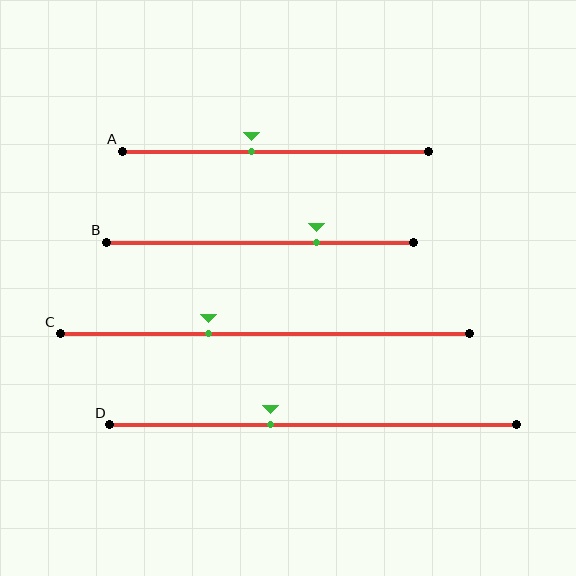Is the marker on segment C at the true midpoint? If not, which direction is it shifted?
No, the marker on segment C is shifted to the left by about 14% of the segment length.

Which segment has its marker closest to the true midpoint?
Segment A has its marker closest to the true midpoint.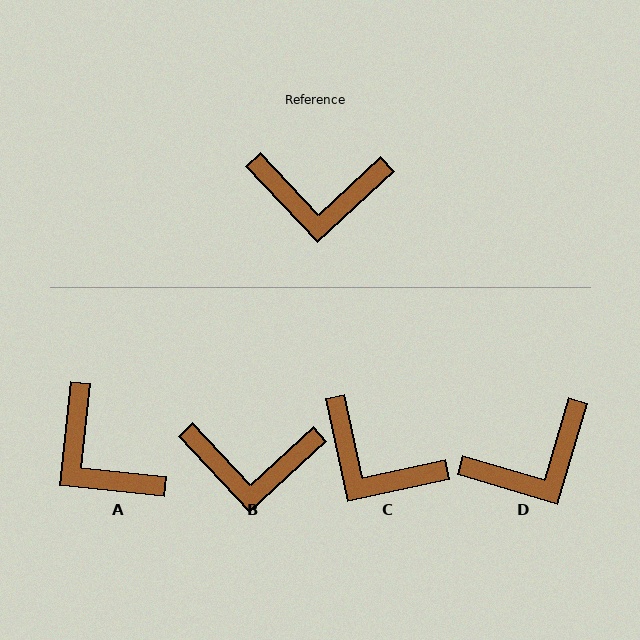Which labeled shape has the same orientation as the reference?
B.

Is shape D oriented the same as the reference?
No, it is off by about 30 degrees.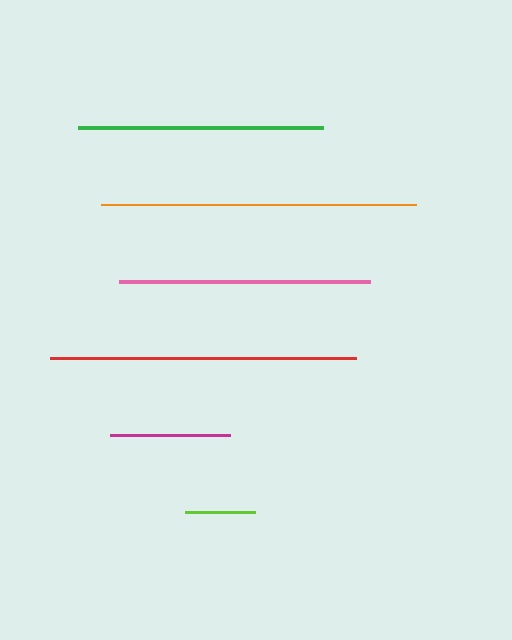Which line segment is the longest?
The orange line is the longest at approximately 315 pixels.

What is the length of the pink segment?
The pink segment is approximately 251 pixels long.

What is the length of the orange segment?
The orange segment is approximately 315 pixels long.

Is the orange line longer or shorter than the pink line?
The orange line is longer than the pink line.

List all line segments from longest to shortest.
From longest to shortest: orange, red, pink, green, magenta, lime.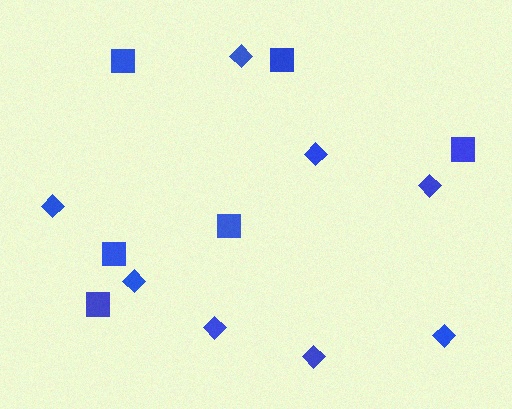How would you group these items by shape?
There are 2 groups: one group of diamonds (8) and one group of squares (6).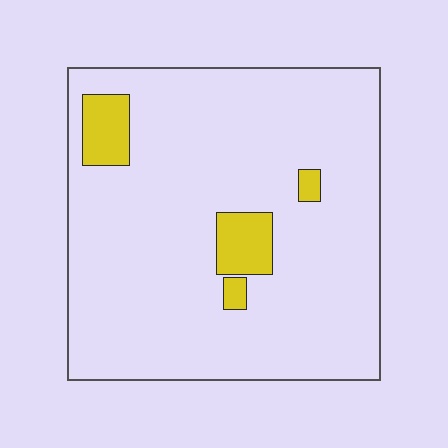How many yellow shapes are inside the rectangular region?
4.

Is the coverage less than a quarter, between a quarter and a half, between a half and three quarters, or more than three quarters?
Less than a quarter.